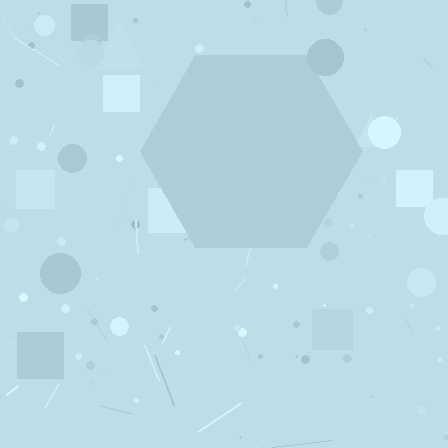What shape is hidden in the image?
A hexagon is hidden in the image.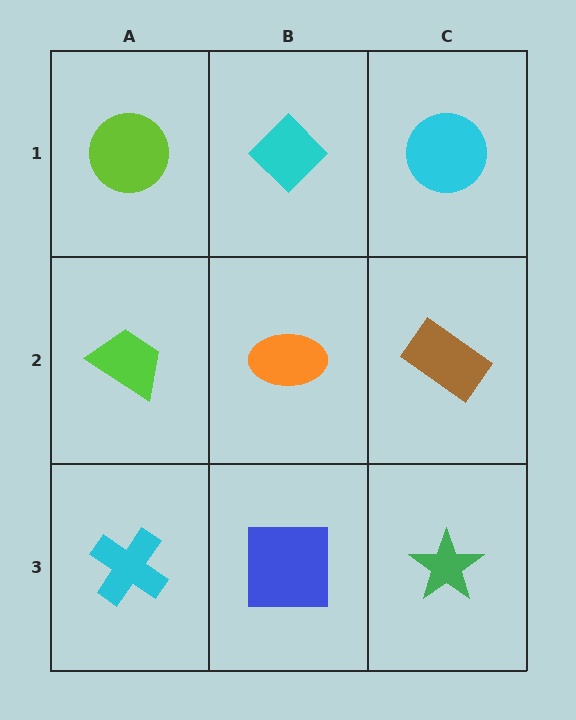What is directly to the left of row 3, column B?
A cyan cross.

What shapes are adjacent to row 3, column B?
An orange ellipse (row 2, column B), a cyan cross (row 3, column A), a green star (row 3, column C).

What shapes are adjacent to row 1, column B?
An orange ellipse (row 2, column B), a lime circle (row 1, column A), a cyan circle (row 1, column C).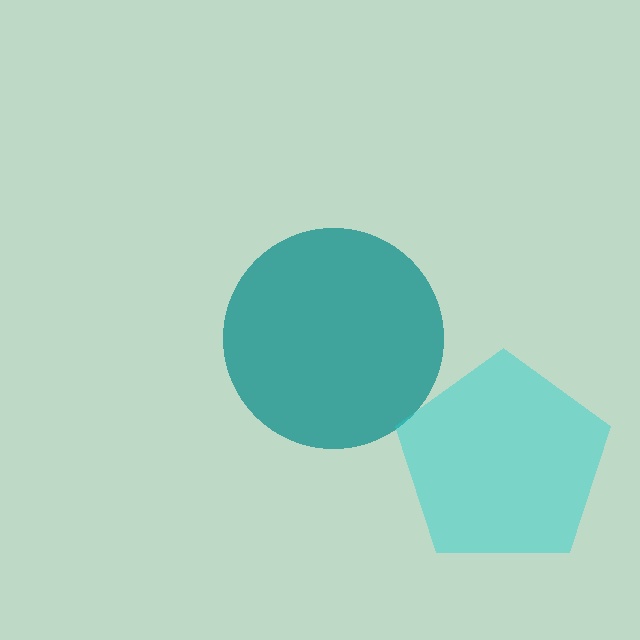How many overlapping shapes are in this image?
There are 2 overlapping shapes in the image.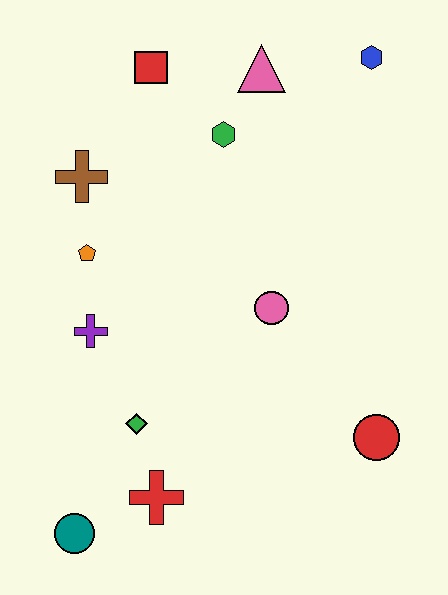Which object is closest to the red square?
The green hexagon is closest to the red square.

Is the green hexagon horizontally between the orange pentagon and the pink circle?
Yes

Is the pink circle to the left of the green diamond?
No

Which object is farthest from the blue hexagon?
The teal circle is farthest from the blue hexagon.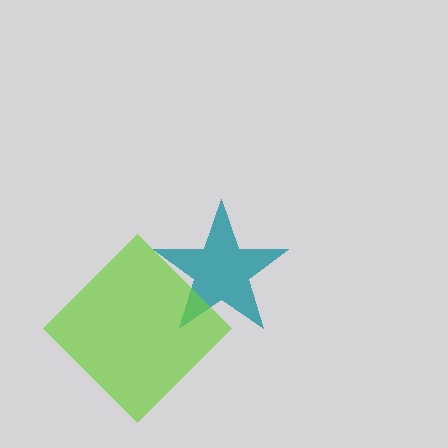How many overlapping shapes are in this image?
There are 2 overlapping shapes in the image.